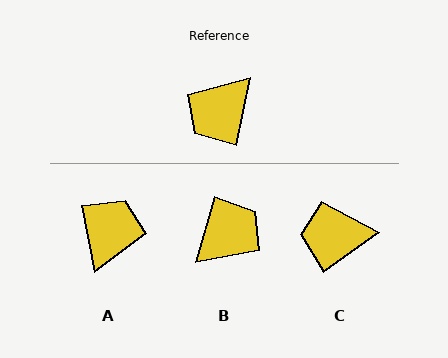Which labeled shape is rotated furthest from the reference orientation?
B, about 176 degrees away.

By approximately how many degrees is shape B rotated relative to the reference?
Approximately 176 degrees counter-clockwise.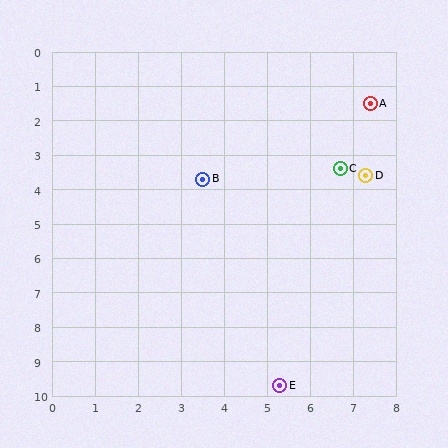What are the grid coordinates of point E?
Point E is at approximately (5.3, 9.7).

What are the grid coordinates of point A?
Point A is at approximately (7.4, 1.5).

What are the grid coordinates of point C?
Point C is at approximately (6.7, 3.4).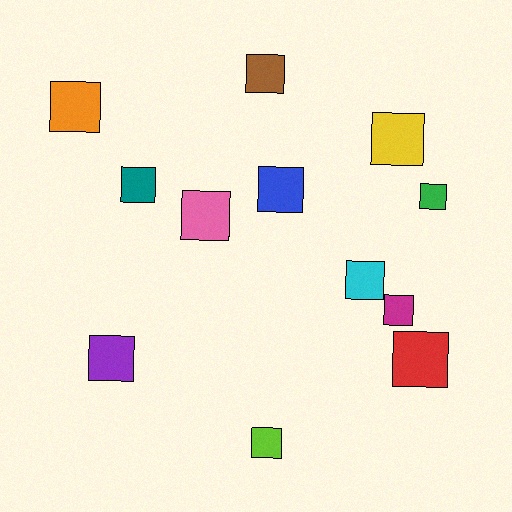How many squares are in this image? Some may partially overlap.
There are 12 squares.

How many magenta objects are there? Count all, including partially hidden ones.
There is 1 magenta object.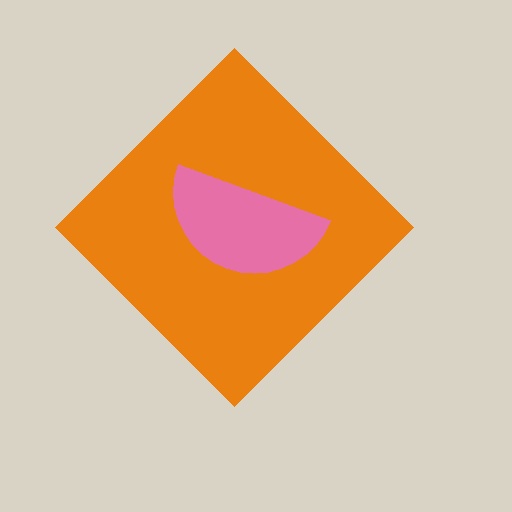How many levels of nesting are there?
2.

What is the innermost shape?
The pink semicircle.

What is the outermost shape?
The orange diamond.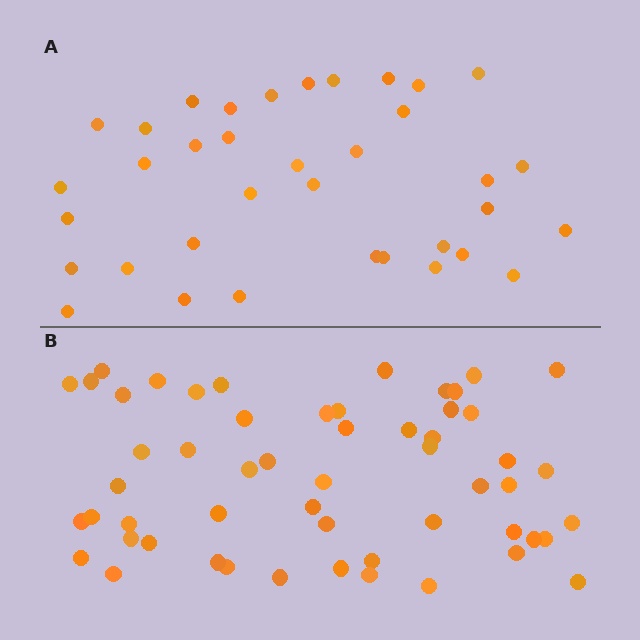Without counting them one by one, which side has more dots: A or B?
Region B (the bottom region) has more dots.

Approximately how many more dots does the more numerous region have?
Region B has approximately 20 more dots than region A.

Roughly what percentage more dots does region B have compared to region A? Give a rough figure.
About 55% more.